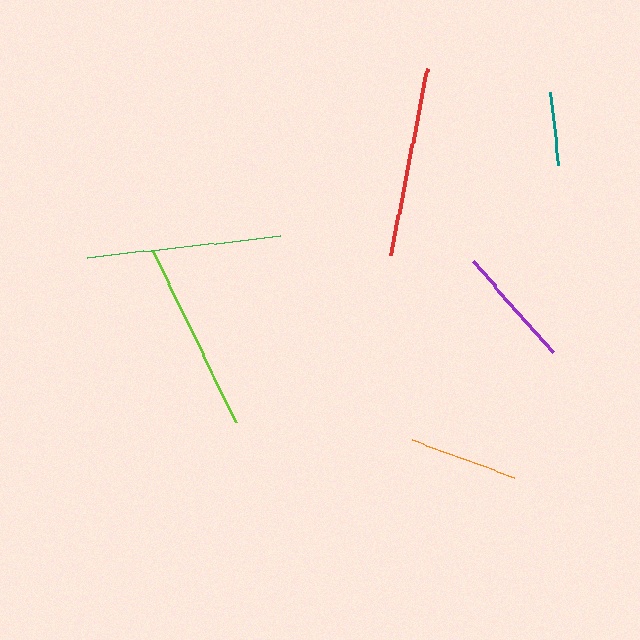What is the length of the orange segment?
The orange segment is approximately 109 pixels long.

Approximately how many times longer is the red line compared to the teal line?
The red line is approximately 2.6 times the length of the teal line.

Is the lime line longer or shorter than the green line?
The green line is longer than the lime line.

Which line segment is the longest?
The green line is the longest at approximately 194 pixels.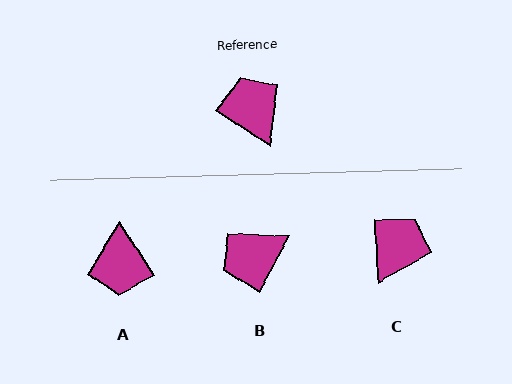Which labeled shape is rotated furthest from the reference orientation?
A, about 156 degrees away.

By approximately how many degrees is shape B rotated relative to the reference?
Approximately 95 degrees counter-clockwise.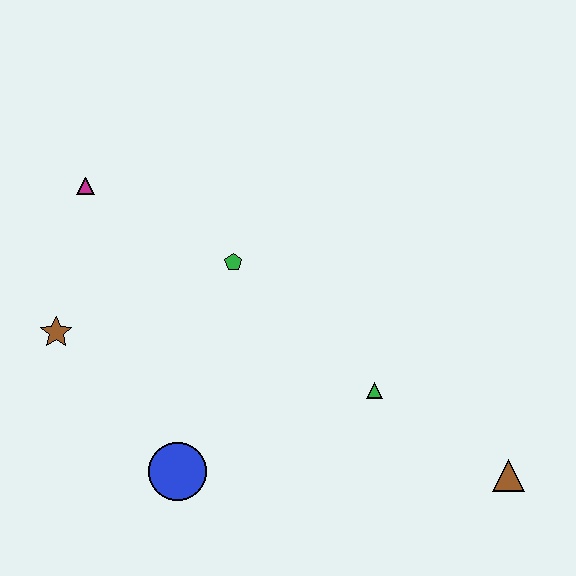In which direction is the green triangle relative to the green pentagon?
The green triangle is to the right of the green pentagon.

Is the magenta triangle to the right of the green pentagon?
No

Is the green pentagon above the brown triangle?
Yes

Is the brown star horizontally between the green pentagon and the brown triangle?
No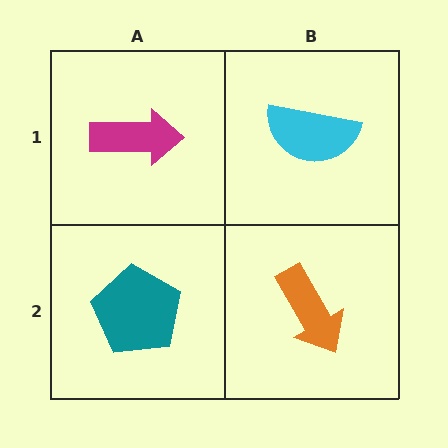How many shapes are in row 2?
2 shapes.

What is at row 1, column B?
A cyan semicircle.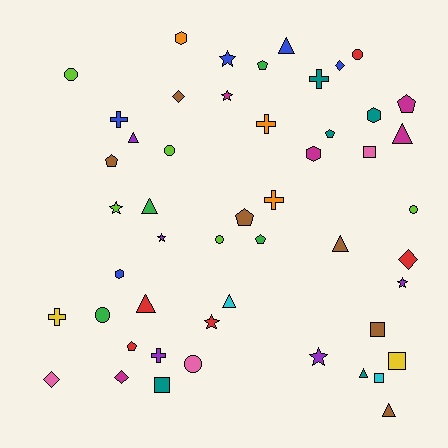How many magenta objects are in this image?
There are 5 magenta objects.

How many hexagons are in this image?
There are 4 hexagons.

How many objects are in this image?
There are 50 objects.